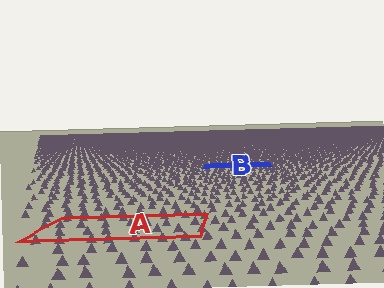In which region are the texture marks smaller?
The texture marks are smaller in region B, because it is farther away.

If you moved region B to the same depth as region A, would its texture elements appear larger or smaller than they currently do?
They would appear larger. At a closer depth, the same texture elements are projected at a bigger on-screen size.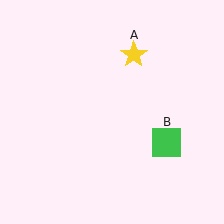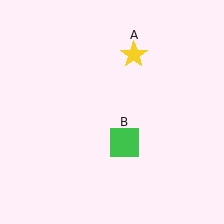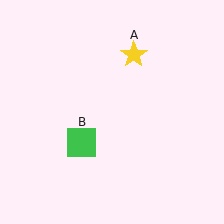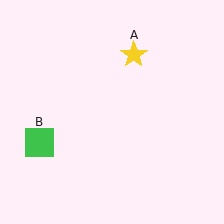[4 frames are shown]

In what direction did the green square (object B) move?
The green square (object B) moved left.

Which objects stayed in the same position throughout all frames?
Yellow star (object A) remained stationary.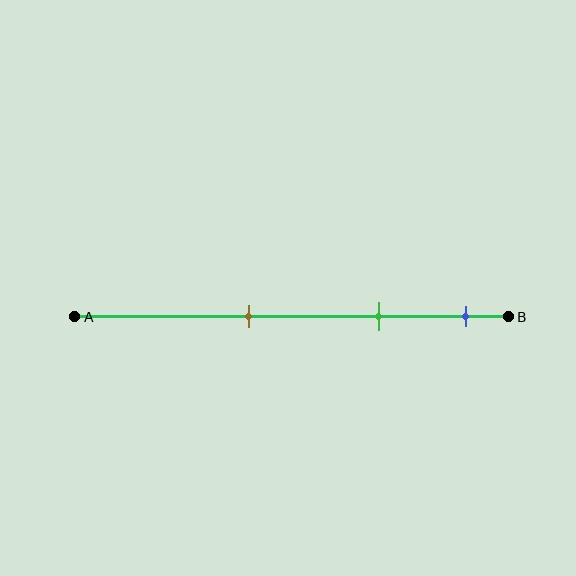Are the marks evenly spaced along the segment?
Yes, the marks are approximately evenly spaced.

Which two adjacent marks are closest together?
The green and blue marks are the closest adjacent pair.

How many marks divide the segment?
There are 3 marks dividing the segment.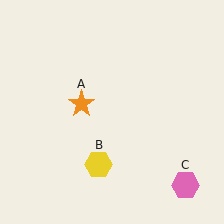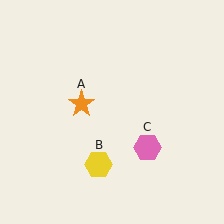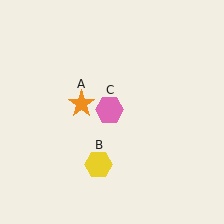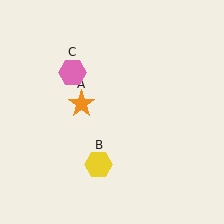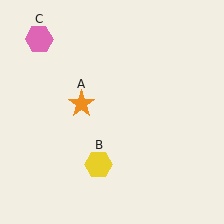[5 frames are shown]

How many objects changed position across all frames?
1 object changed position: pink hexagon (object C).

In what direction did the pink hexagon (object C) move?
The pink hexagon (object C) moved up and to the left.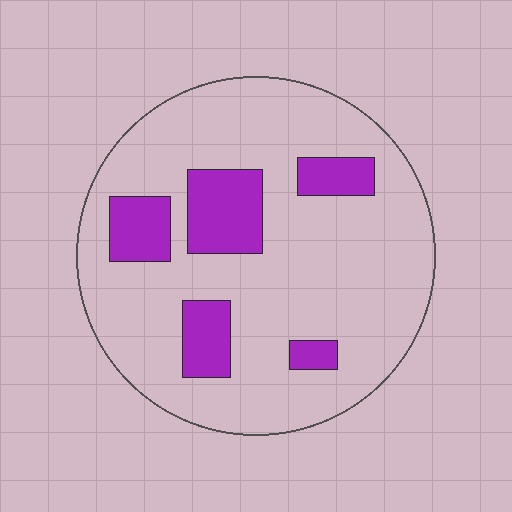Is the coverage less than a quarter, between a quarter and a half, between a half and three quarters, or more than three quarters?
Less than a quarter.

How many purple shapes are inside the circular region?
5.